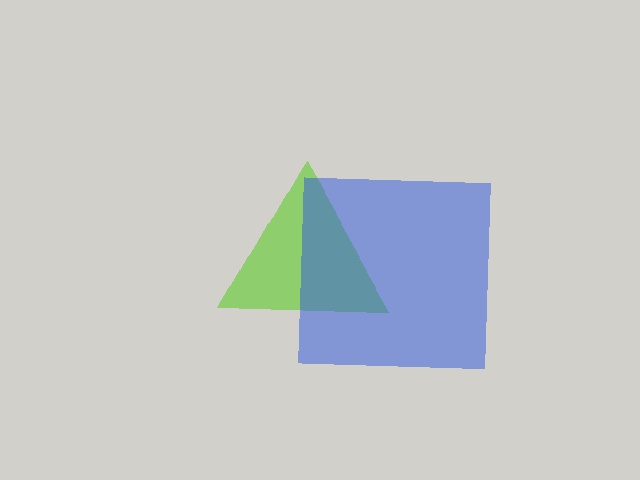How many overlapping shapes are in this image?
There are 2 overlapping shapes in the image.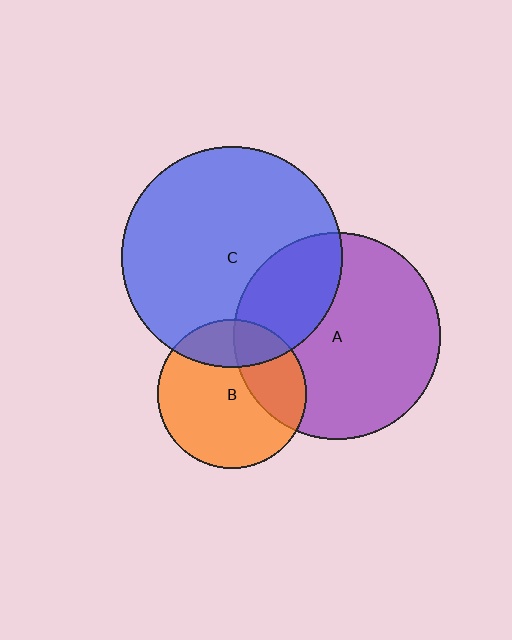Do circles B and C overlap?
Yes.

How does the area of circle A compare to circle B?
Approximately 1.9 times.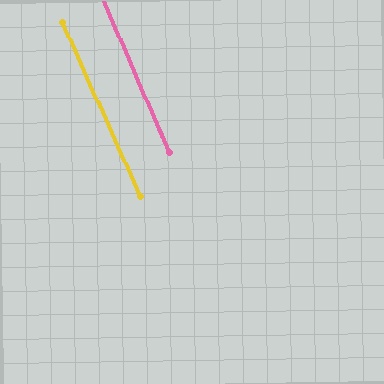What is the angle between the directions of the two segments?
Approximately 1 degree.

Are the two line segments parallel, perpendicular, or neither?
Parallel — their directions differ by only 0.6°.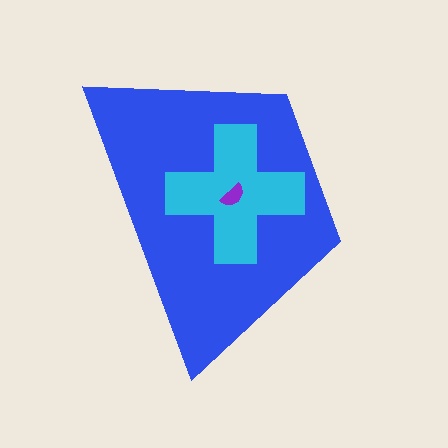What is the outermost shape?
The blue trapezoid.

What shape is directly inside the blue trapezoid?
The cyan cross.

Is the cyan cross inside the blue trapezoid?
Yes.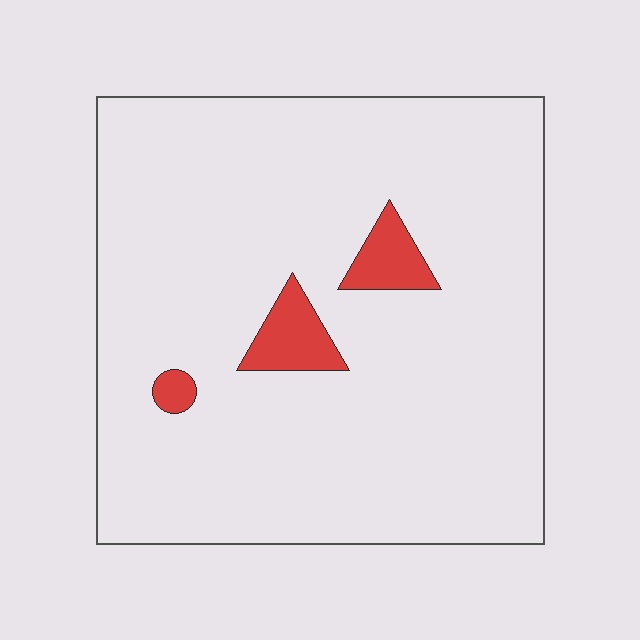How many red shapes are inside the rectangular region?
3.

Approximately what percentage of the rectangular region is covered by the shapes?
Approximately 5%.